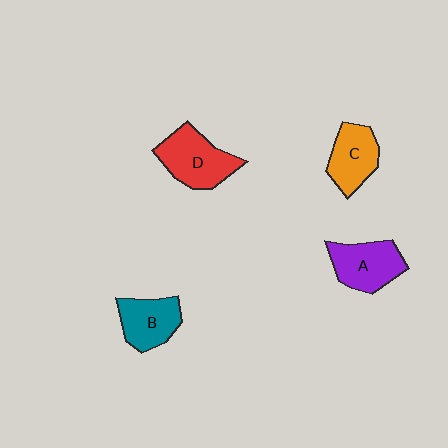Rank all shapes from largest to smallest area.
From largest to smallest: D (red), A (purple), B (teal), C (orange).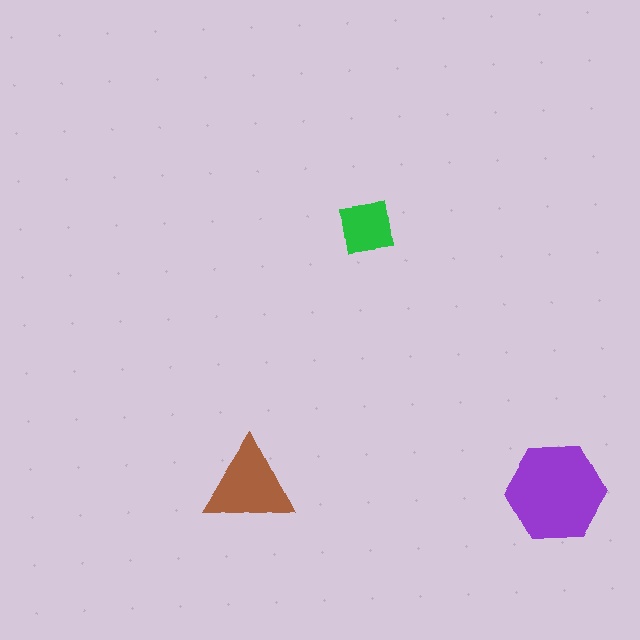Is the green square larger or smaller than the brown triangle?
Smaller.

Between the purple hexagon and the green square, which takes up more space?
The purple hexagon.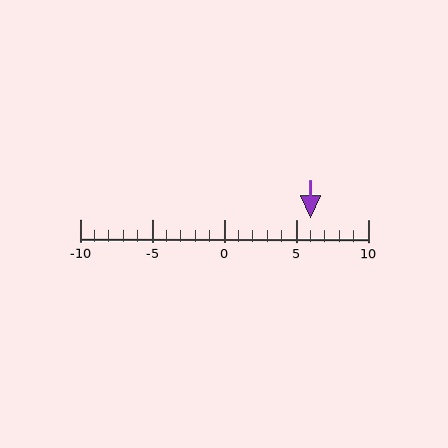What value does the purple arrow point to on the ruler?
The purple arrow points to approximately 6.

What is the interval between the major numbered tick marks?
The major tick marks are spaced 5 units apart.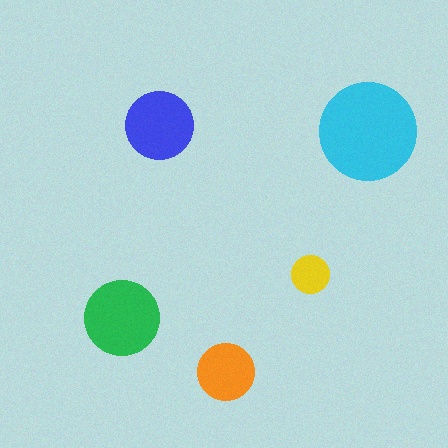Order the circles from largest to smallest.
the cyan one, the green one, the blue one, the orange one, the yellow one.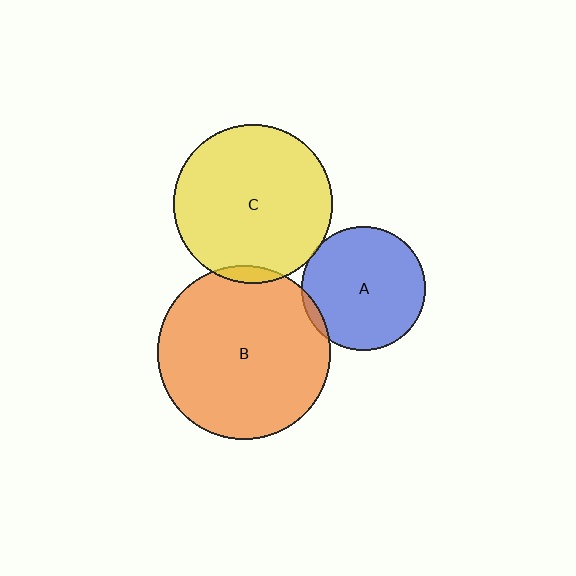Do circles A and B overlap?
Yes.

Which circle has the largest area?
Circle B (orange).